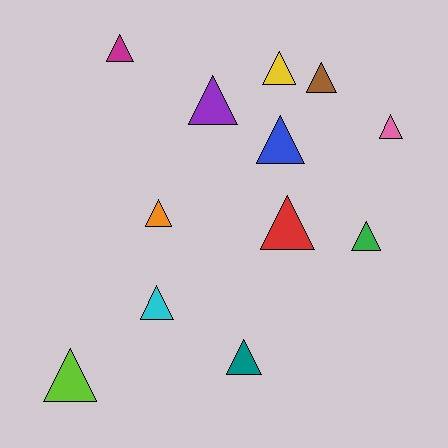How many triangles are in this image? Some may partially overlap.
There are 12 triangles.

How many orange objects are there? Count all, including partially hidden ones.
There is 1 orange object.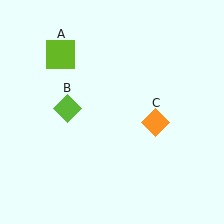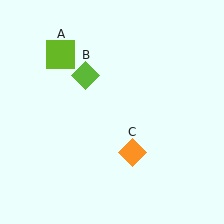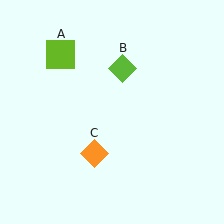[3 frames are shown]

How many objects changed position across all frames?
2 objects changed position: lime diamond (object B), orange diamond (object C).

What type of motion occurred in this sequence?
The lime diamond (object B), orange diamond (object C) rotated clockwise around the center of the scene.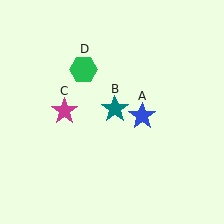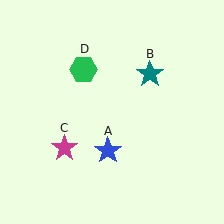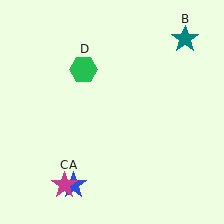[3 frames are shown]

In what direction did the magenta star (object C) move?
The magenta star (object C) moved down.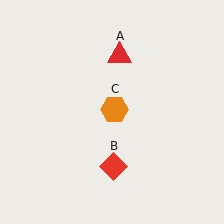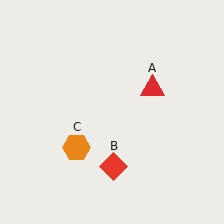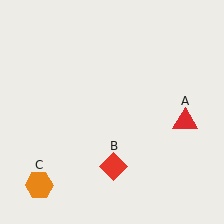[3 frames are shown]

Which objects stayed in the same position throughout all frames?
Red diamond (object B) remained stationary.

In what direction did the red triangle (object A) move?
The red triangle (object A) moved down and to the right.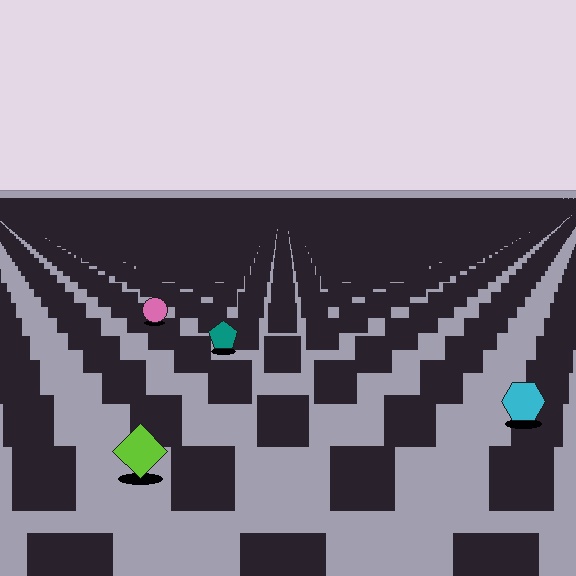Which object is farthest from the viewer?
The pink circle is farthest from the viewer. It appears smaller and the ground texture around it is denser.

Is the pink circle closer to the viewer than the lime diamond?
No. The lime diamond is closer — you can tell from the texture gradient: the ground texture is coarser near it.